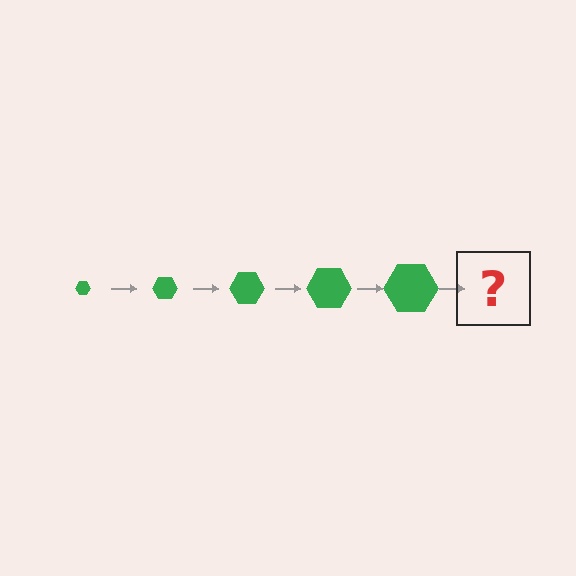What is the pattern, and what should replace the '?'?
The pattern is that the hexagon gets progressively larger each step. The '?' should be a green hexagon, larger than the previous one.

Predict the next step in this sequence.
The next step is a green hexagon, larger than the previous one.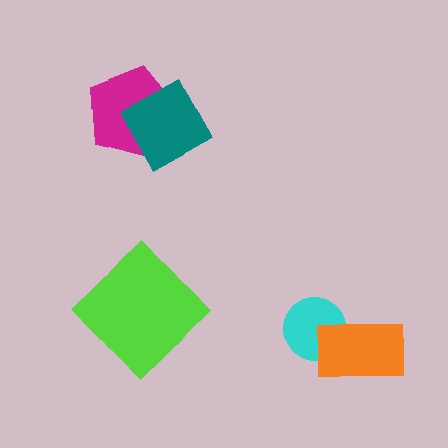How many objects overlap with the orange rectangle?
1 object overlaps with the orange rectangle.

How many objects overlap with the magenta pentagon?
1 object overlaps with the magenta pentagon.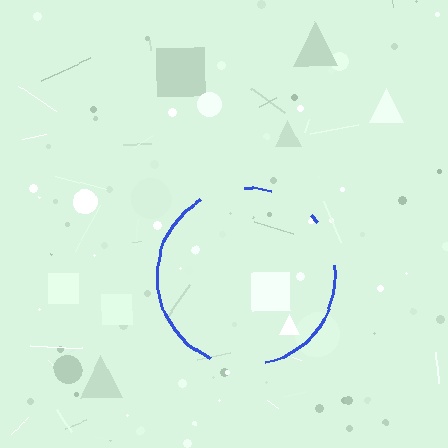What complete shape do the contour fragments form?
The contour fragments form a circle.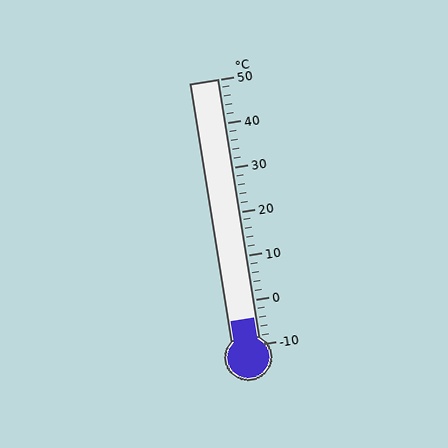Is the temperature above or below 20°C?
The temperature is below 20°C.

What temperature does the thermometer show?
The thermometer shows approximately -4°C.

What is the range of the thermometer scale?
The thermometer scale ranges from -10°C to 50°C.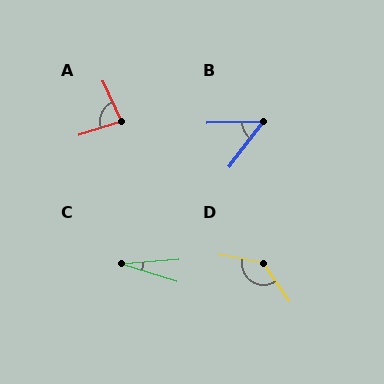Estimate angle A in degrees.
Approximately 83 degrees.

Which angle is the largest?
D, at approximately 135 degrees.